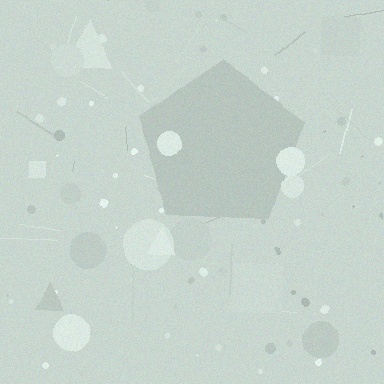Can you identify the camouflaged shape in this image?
The camouflaged shape is a pentagon.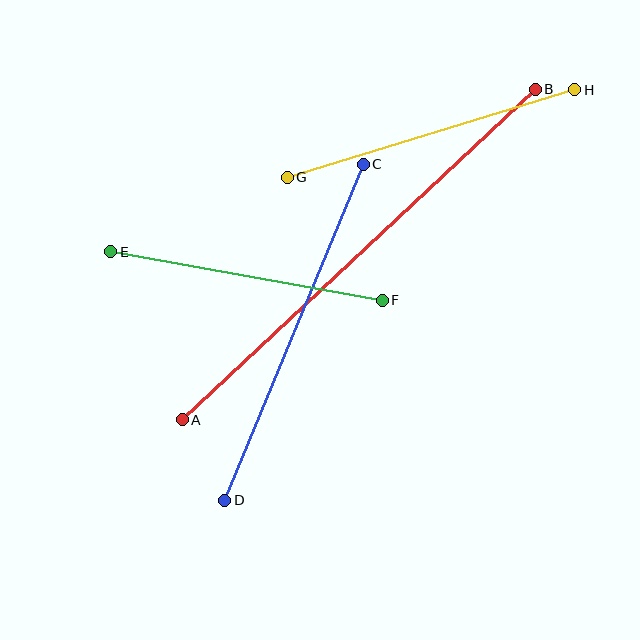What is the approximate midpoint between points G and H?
The midpoint is at approximately (431, 134) pixels.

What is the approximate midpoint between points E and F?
The midpoint is at approximately (246, 276) pixels.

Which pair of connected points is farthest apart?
Points A and B are farthest apart.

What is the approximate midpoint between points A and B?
The midpoint is at approximately (359, 254) pixels.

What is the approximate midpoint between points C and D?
The midpoint is at approximately (294, 332) pixels.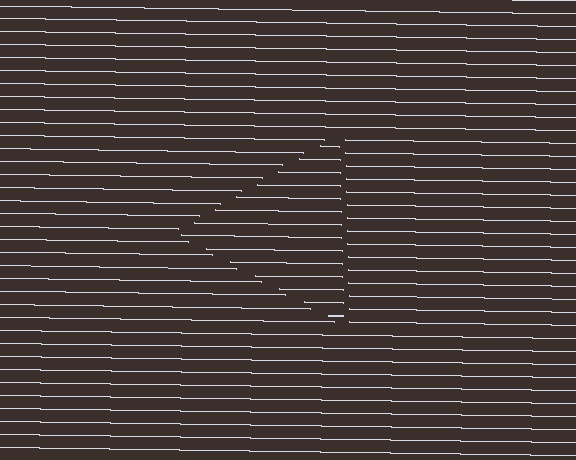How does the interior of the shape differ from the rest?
The interior of the shape contains the same grating, shifted by half a period — the contour is defined by the phase discontinuity where line-ends from the inner and outer gratings abut.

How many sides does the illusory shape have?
3 sides — the line-ends trace a triangle.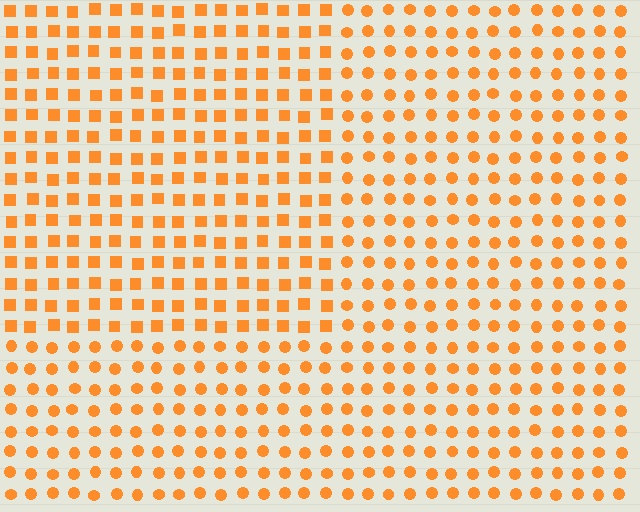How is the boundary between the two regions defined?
The boundary is defined by a change in element shape: squares inside vs. circles outside. All elements share the same color and spacing.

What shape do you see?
I see a rectangle.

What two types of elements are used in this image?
The image uses squares inside the rectangle region and circles outside it.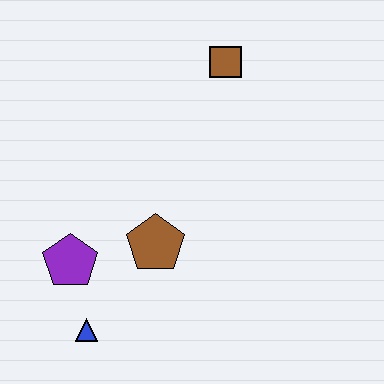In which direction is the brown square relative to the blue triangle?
The brown square is above the blue triangle.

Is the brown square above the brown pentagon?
Yes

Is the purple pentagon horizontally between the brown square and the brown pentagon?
No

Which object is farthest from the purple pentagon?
The brown square is farthest from the purple pentagon.